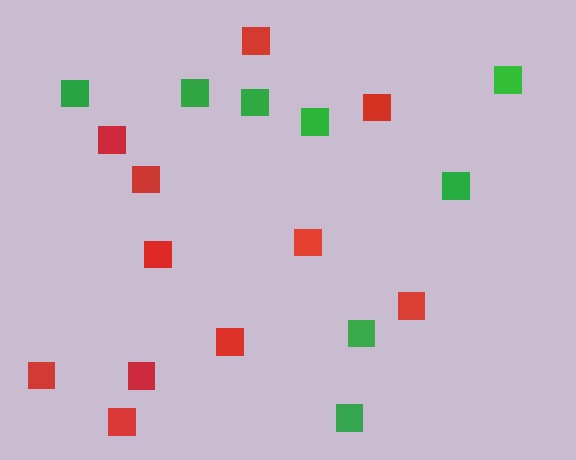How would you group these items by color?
There are 2 groups: one group of red squares (11) and one group of green squares (8).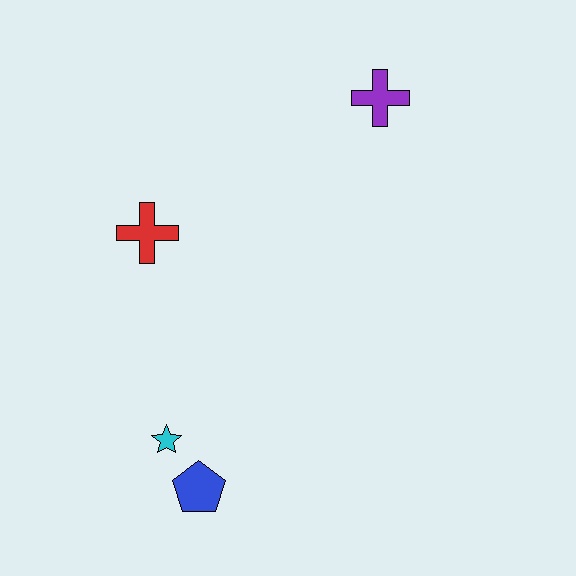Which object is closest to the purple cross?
The red cross is closest to the purple cross.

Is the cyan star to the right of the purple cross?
No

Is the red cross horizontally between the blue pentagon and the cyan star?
No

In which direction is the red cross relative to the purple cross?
The red cross is to the left of the purple cross.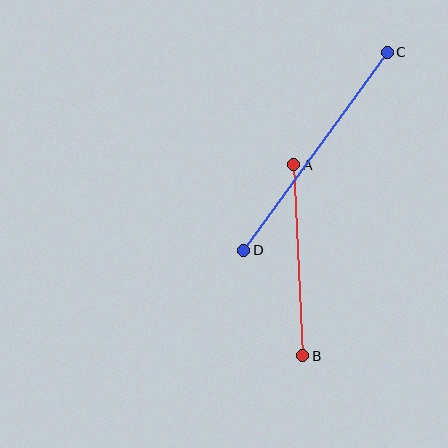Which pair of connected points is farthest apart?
Points C and D are farthest apart.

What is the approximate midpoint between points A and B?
The midpoint is at approximately (298, 260) pixels.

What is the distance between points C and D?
The distance is approximately 244 pixels.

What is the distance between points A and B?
The distance is approximately 191 pixels.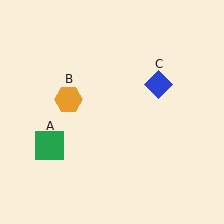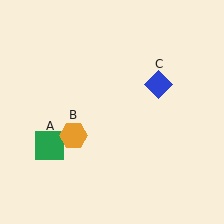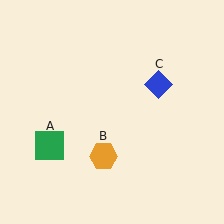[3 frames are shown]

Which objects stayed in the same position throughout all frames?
Green square (object A) and blue diamond (object C) remained stationary.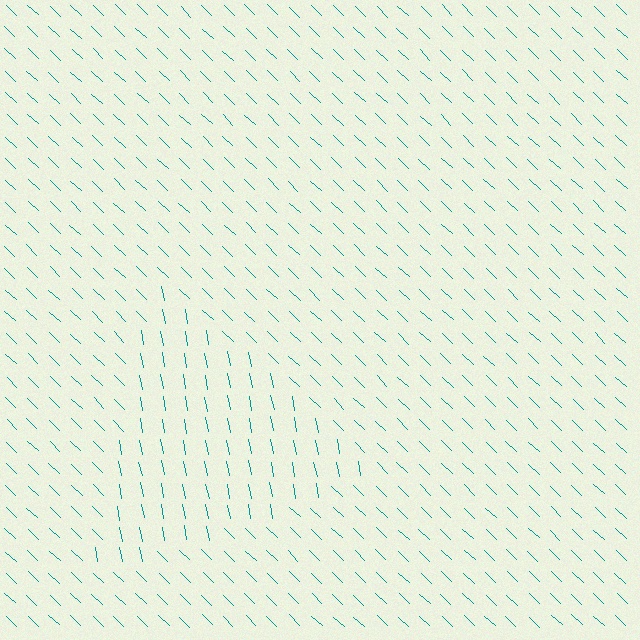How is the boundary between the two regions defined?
The boundary is defined purely by a change in line orientation (approximately 35 degrees difference). All lines are the same color and thickness.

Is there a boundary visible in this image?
Yes, there is a texture boundary formed by a change in line orientation.